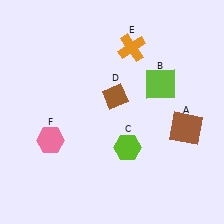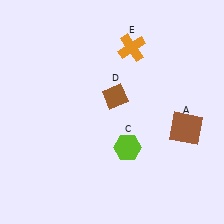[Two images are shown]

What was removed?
The lime square (B), the pink hexagon (F) were removed in Image 2.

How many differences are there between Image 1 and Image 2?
There are 2 differences between the two images.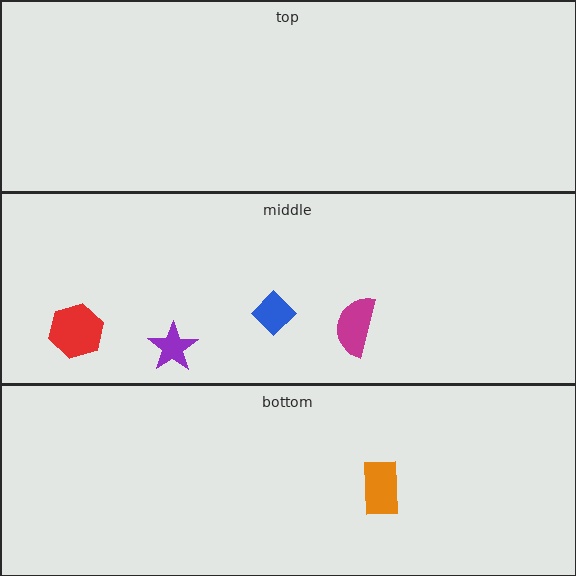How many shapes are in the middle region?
4.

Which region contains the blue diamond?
The middle region.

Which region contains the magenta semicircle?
The middle region.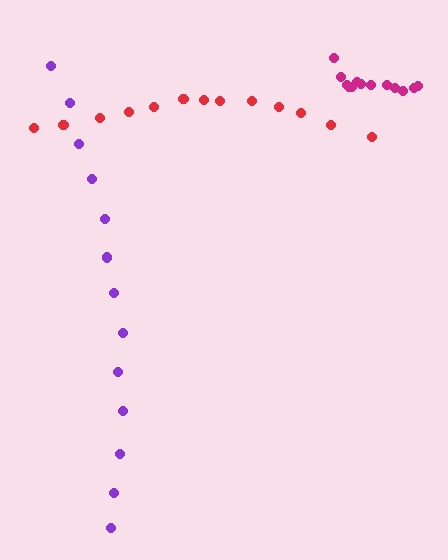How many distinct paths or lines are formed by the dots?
There are 3 distinct paths.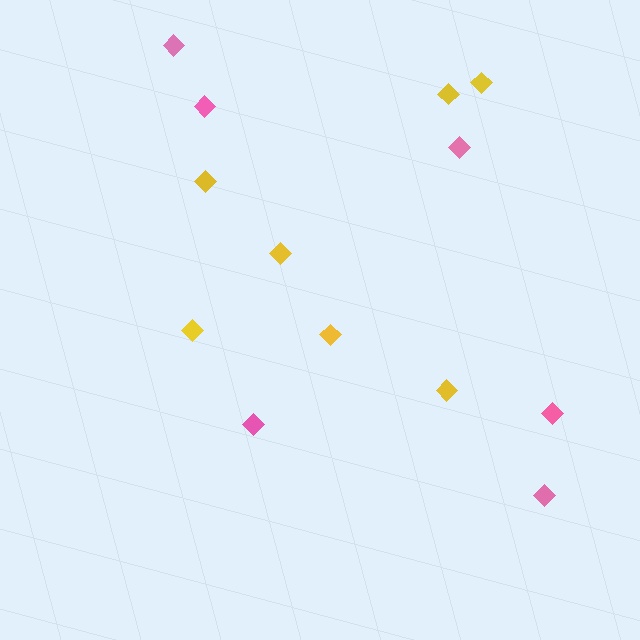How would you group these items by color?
There are 2 groups: one group of pink diamonds (6) and one group of yellow diamonds (7).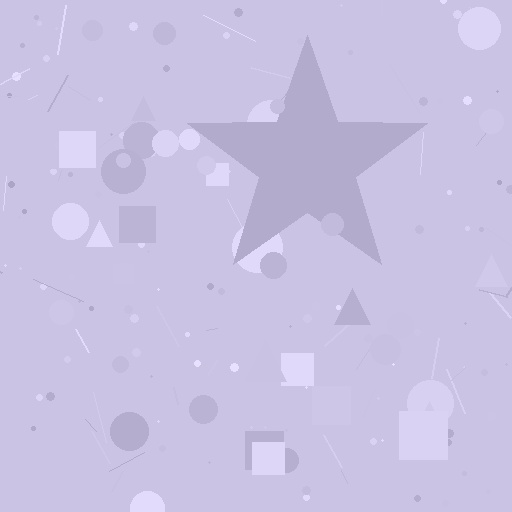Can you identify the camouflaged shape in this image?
The camouflaged shape is a star.